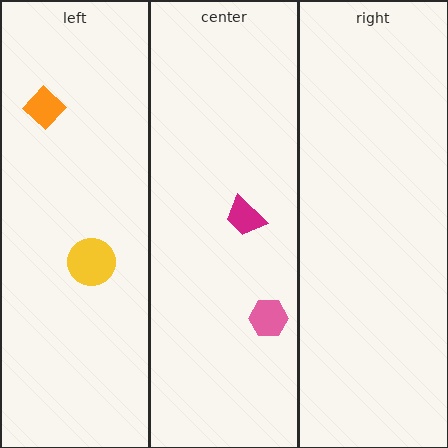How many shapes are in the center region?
2.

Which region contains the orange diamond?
The left region.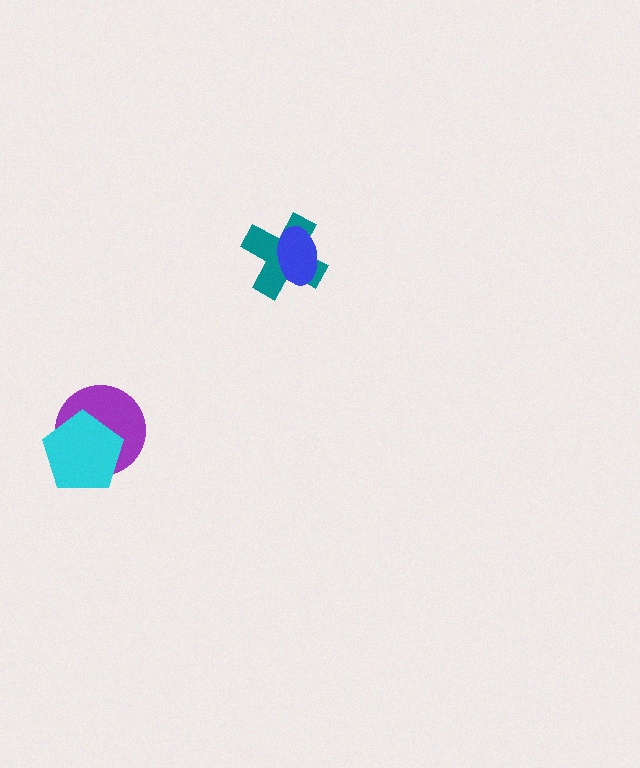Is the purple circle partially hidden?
Yes, it is partially covered by another shape.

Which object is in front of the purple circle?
The cyan pentagon is in front of the purple circle.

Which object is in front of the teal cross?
The blue ellipse is in front of the teal cross.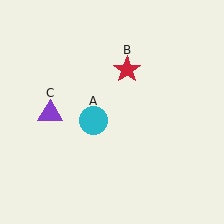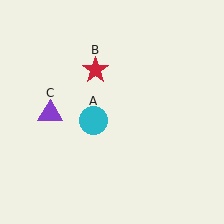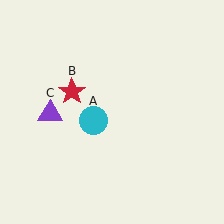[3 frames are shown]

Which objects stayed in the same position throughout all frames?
Cyan circle (object A) and purple triangle (object C) remained stationary.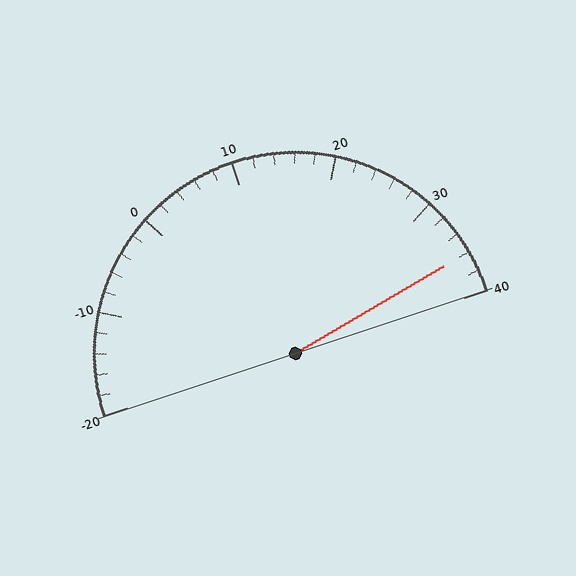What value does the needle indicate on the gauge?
The needle indicates approximately 36.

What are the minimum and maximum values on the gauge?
The gauge ranges from -20 to 40.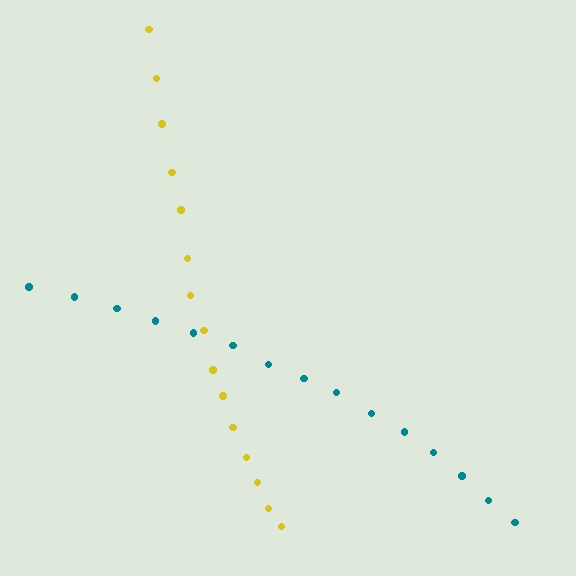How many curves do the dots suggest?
There are 2 distinct paths.